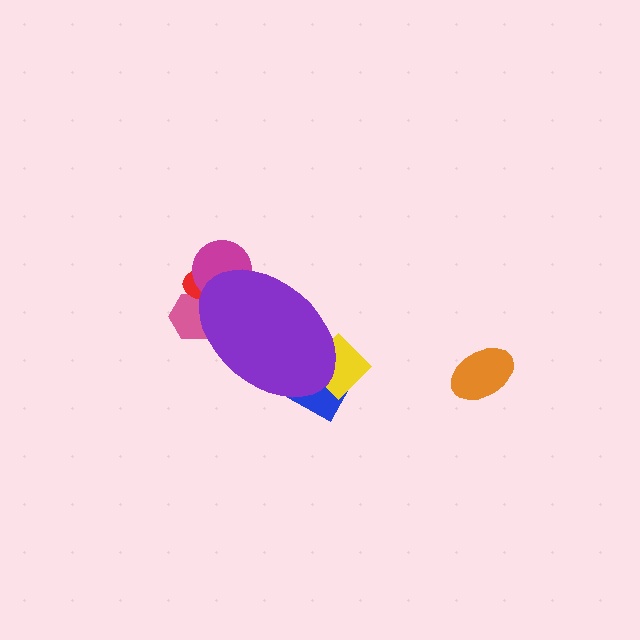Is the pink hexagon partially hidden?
Yes, the pink hexagon is partially hidden behind the purple ellipse.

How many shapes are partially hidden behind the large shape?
5 shapes are partially hidden.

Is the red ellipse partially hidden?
Yes, the red ellipse is partially hidden behind the purple ellipse.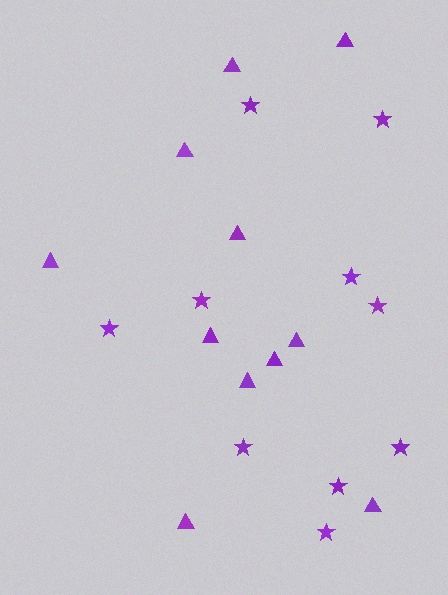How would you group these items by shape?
There are 2 groups: one group of triangles (11) and one group of stars (10).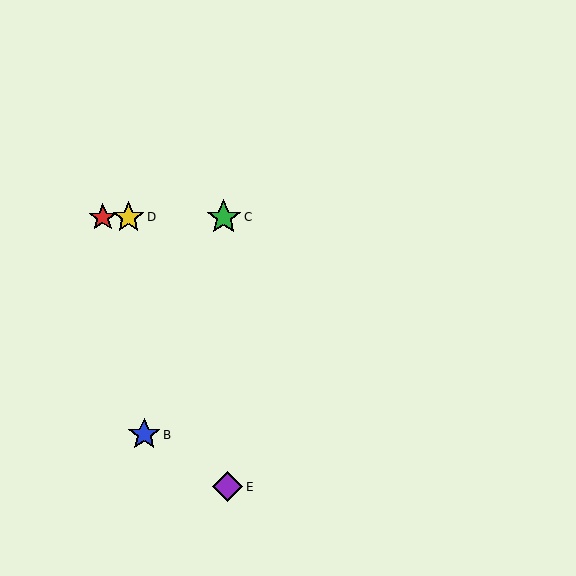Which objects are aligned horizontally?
Objects A, C, D are aligned horizontally.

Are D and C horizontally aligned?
Yes, both are at y≈217.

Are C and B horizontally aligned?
No, C is at y≈217 and B is at y≈435.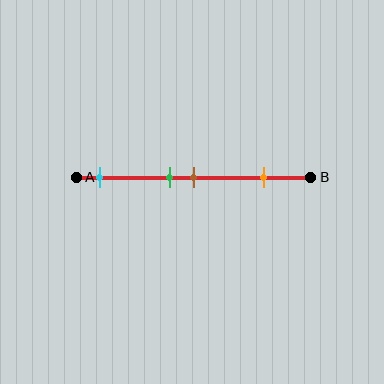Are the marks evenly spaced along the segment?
No, the marks are not evenly spaced.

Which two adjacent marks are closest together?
The green and brown marks are the closest adjacent pair.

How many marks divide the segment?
There are 4 marks dividing the segment.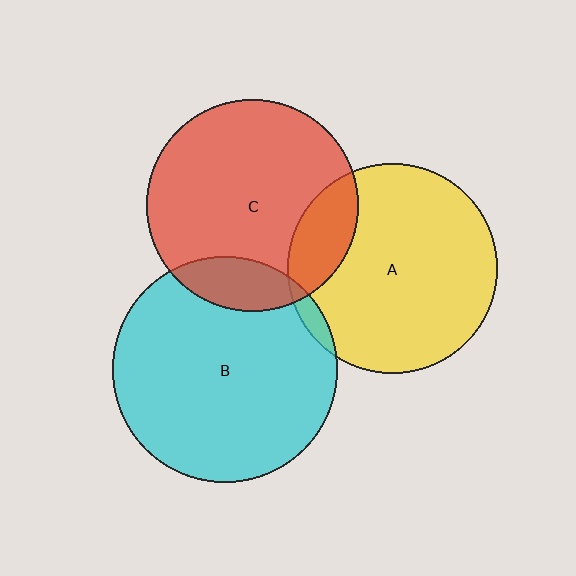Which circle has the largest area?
Circle B (cyan).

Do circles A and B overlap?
Yes.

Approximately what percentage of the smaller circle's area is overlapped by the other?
Approximately 5%.